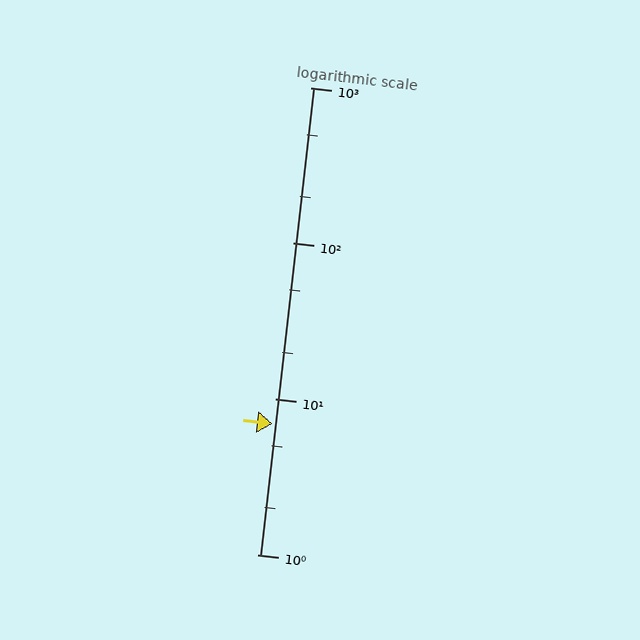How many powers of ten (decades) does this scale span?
The scale spans 3 decades, from 1 to 1000.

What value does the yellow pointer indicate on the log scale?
The pointer indicates approximately 6.9.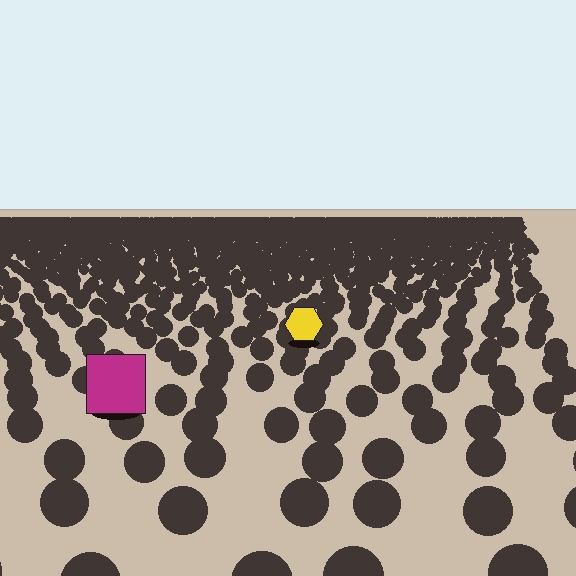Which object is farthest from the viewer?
The yellow hexagon is farthest from the viewer. It appears smaller and the ground texture around it is denser.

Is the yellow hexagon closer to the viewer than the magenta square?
No. The magenta square is closer — you can tell from the texture gradient: the ground texture is coarser near it.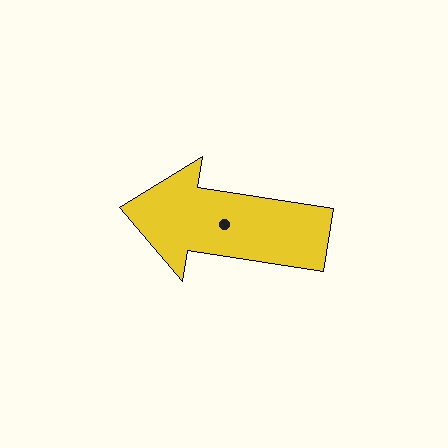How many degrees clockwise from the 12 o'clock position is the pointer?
Approximately 279 degrees.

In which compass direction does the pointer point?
West.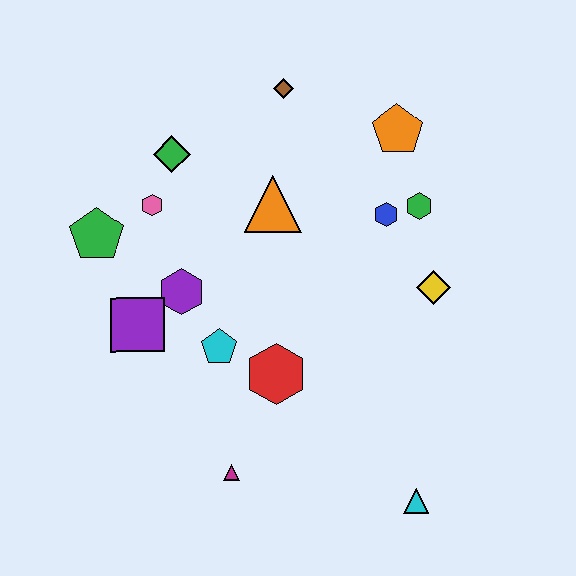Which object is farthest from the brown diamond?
The cyan triangle is farthest from the brown diamond.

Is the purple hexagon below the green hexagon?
Yes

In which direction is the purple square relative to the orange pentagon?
The purple square is to the left of the orange pentagon.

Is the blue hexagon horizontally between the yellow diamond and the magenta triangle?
Yes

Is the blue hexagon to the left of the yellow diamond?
Yes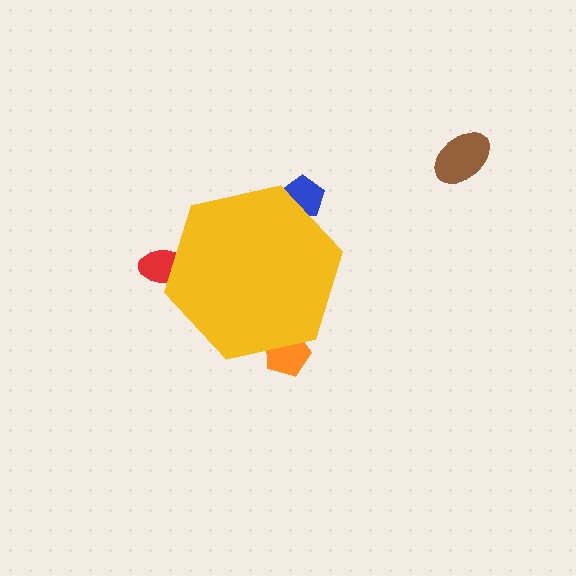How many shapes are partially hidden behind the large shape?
3 shapes are partially hidden.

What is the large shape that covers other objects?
A yellow hexagon.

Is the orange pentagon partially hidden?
Yes, the orange pentagon is partially hidden behind the yellow hexagon.